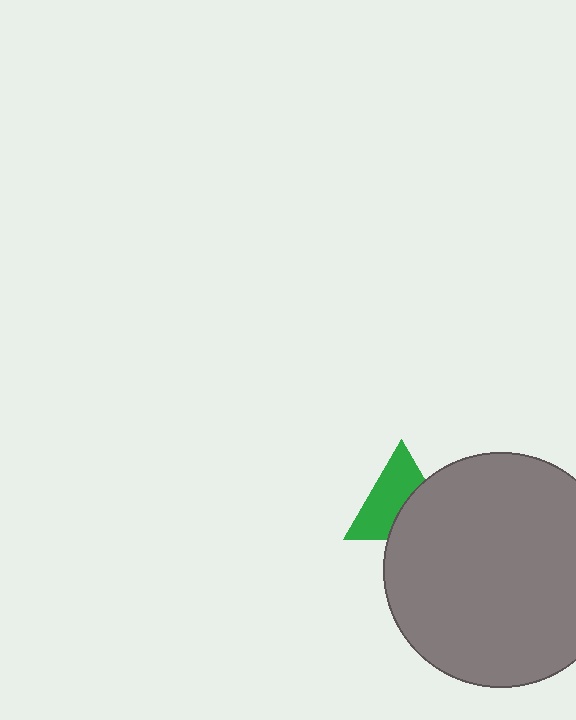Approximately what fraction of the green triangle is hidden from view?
Roughly 42% of the green triangle is hidden behind the gray circle.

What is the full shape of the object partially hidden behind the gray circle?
The partially hidden object is a green triangle.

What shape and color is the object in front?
The object in front is a gray circle.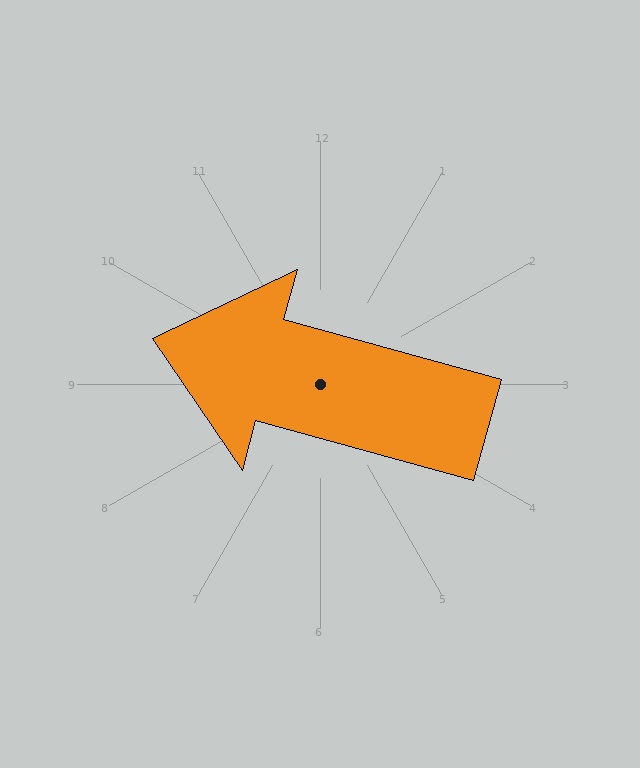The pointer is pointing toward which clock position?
Roughly 10 o'clock.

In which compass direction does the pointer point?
West.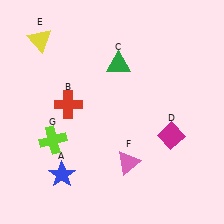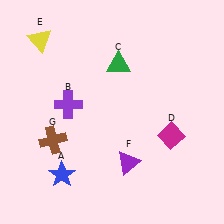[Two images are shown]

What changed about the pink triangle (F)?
In Image 1, F is pink. In Image 2, it changed to purple.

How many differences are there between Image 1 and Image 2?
There are 3 differences between the two images.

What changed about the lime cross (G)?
In Image 1, G is lime. In Image 2, it changed to brown.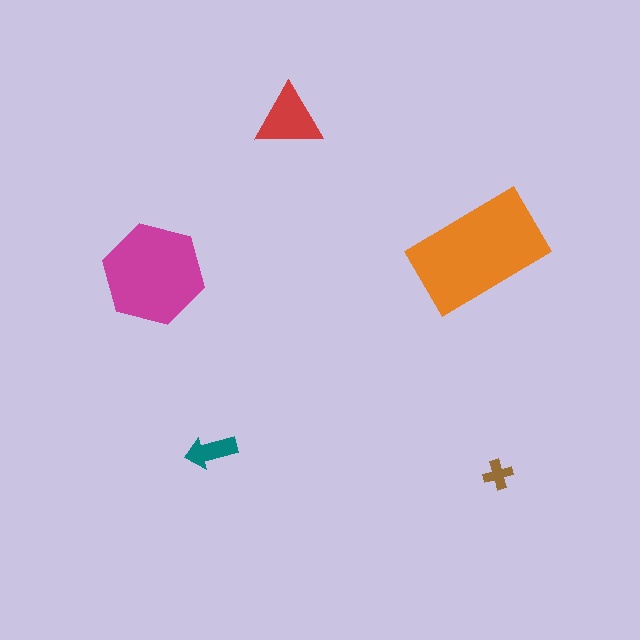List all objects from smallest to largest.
The brown cross, the teal arrow, the red triangle, the magenta hexagon, the orange rectangle.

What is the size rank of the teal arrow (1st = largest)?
4th.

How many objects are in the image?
There are 5 objects in the image.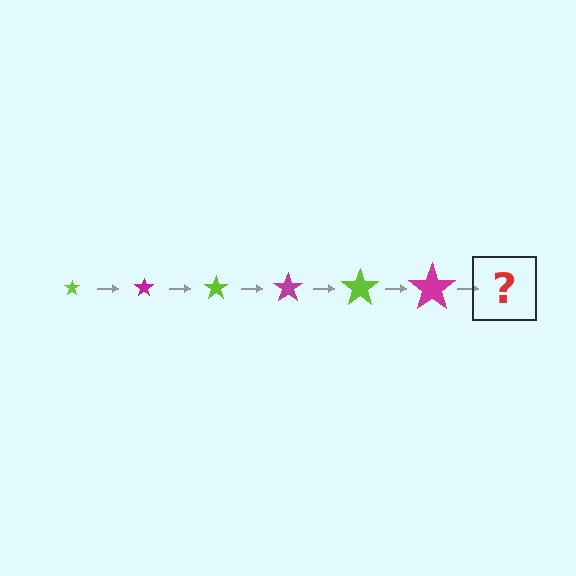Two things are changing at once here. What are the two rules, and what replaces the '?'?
The two rules are that the star grows larger each step and the color cycles through lime and magenta. The '?' should be a lime star, larger than the previous one.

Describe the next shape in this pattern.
It should be a lime star, larger than the previous one.